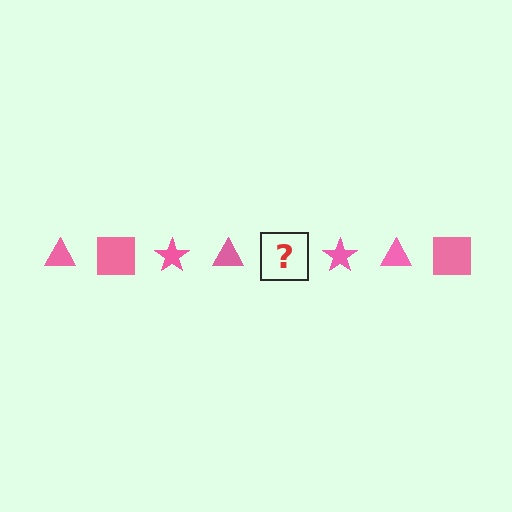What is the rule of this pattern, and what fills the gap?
The rule is that the pattern cycles through triangle, square, star shapes in pink. The gap should be filled with a pink square.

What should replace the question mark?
The question mark should be replaced with a pink square.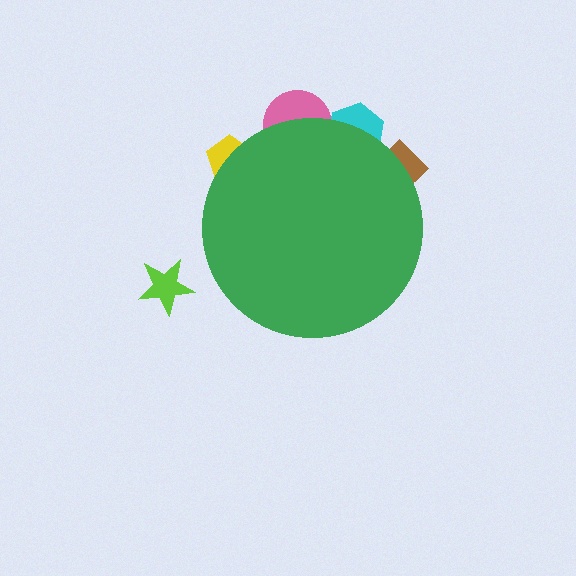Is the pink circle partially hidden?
Yes, the pink circle is partially hidden behind the green circle.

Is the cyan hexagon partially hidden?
Yes, the cyan hexagon is partially hidden behind the green circle.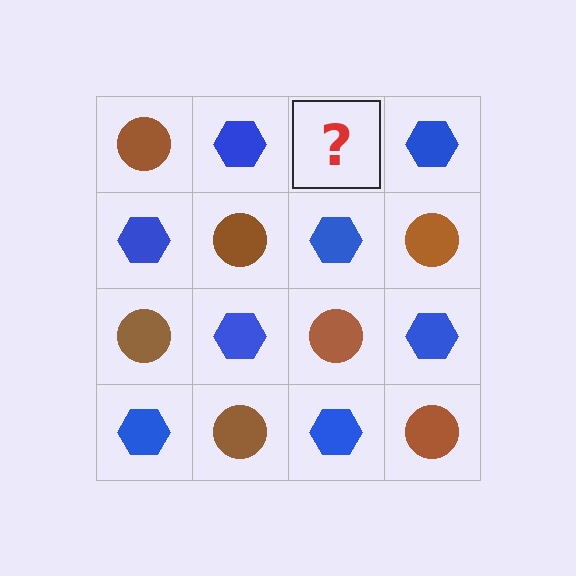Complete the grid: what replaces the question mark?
The question mark should be replaced with a brown circle.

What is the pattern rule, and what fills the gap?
The rule is that it alternates brown circle and blue hexagon in a checkerboard pattern. The gap should be filled with a brown circle.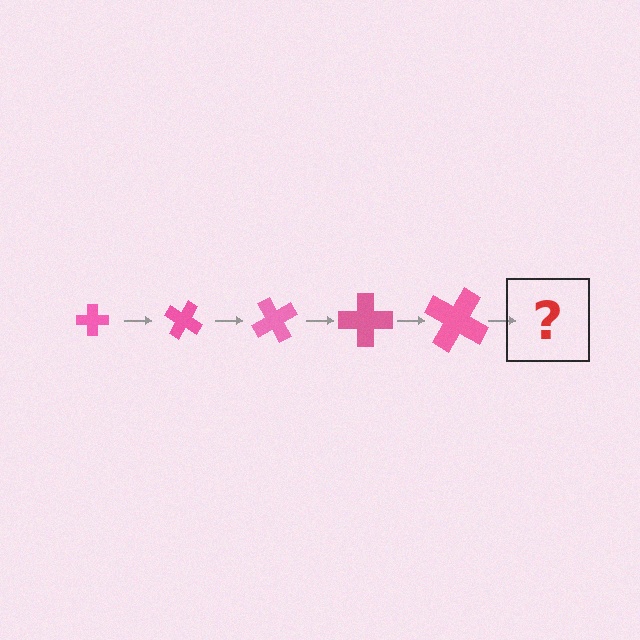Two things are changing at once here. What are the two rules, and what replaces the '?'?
The two rules are that the cross grows larger each step and it rotates 30 degrees each step. The '?' should be a cross, larger than the previous one and rotated 150 degrees from the start.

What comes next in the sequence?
The next element should be a cross, larger than the previous one and rotated 150 degrees from the start.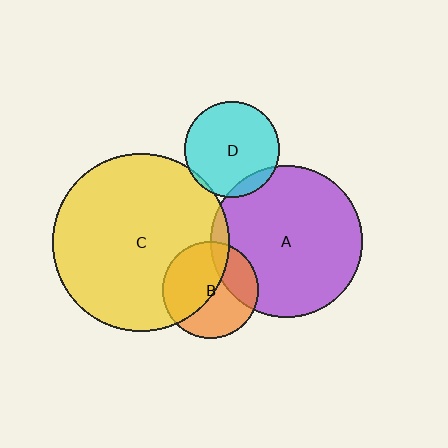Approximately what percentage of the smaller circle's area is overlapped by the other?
Approximately 25%.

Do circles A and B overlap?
Yes.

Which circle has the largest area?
Circle C (yellow).